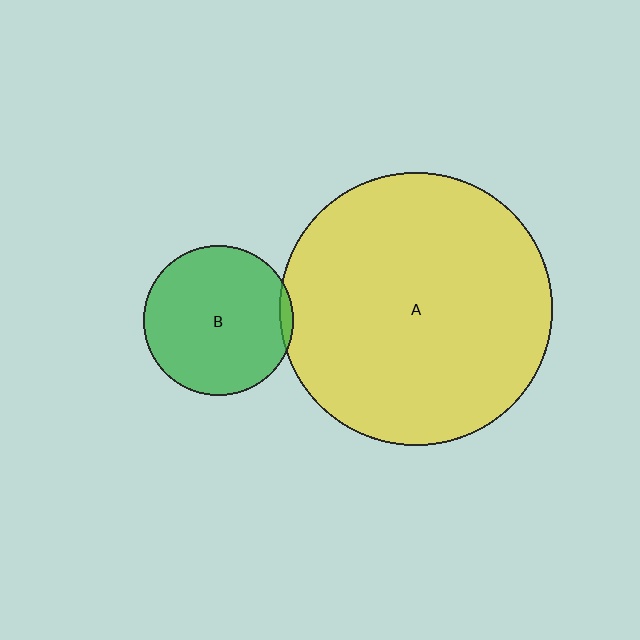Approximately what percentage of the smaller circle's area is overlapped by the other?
Approximately 5%.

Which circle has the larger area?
Circle A (yellow).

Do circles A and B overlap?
Yes.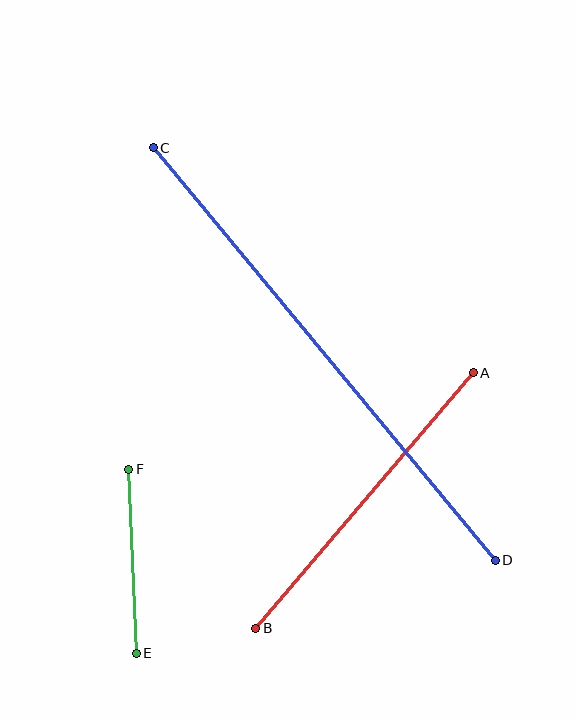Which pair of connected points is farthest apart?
Points C and D are farthest apart.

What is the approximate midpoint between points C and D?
The midpoint is at approximately (324, 354) pixels.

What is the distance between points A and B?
The distance is approximately 335 pixels.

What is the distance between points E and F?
The distance is approximately 184 pixels.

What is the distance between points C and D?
The distance is approximately 536 pixels.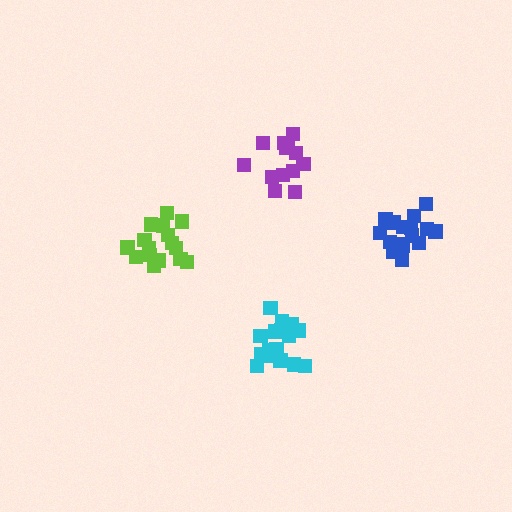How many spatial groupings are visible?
There are 4 spatial groupings.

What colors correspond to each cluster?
The clusters are colored: purple, cyan, lime, blue.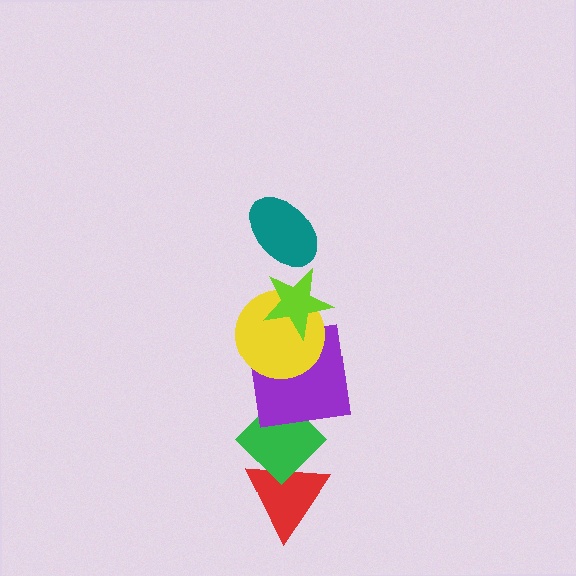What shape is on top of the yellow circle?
The lime star is on top of the yellow circle.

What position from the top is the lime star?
The lime star is 2nd from the top.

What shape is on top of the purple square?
The yellow circle is on top of the purple square.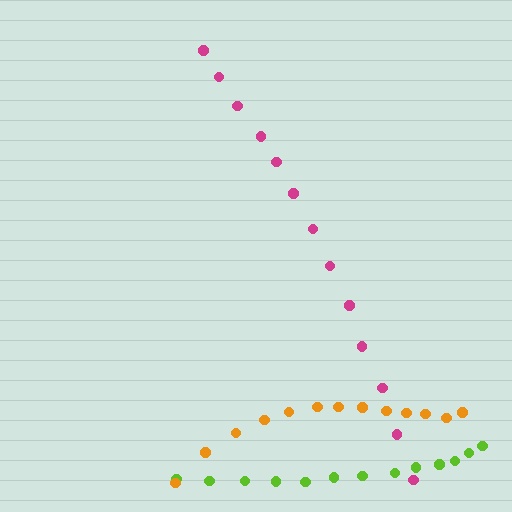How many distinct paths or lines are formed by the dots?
There are 3 distinct paths.